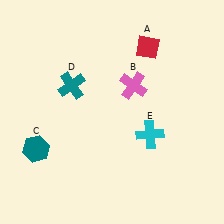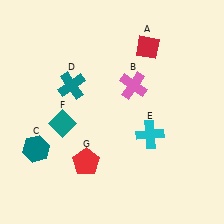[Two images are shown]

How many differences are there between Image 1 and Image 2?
There are 2 differences between the two images.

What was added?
A teal diamond (F), a red pentagon (G) were added in Image 2.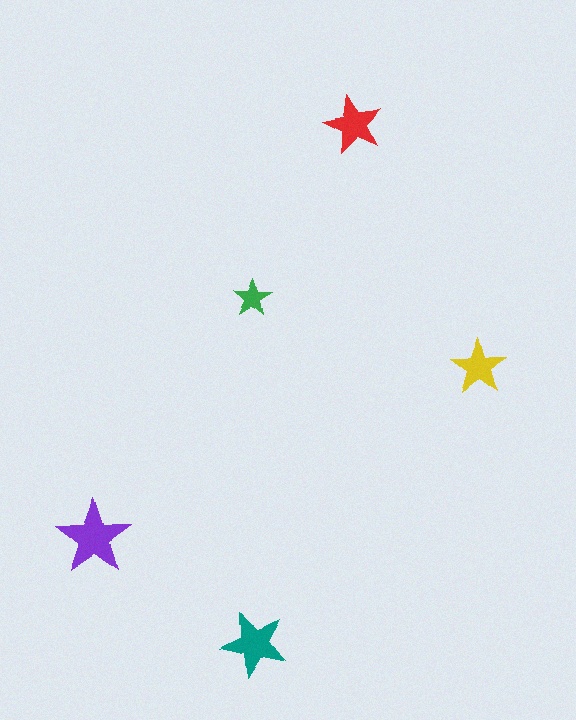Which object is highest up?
The red star is topmost.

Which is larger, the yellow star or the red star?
The red one.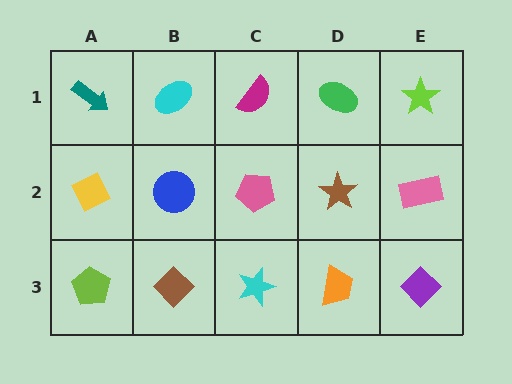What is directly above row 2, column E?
A lime star.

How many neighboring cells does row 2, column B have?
4.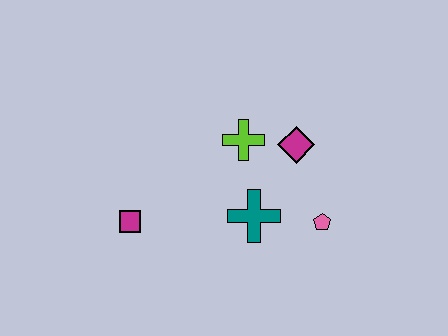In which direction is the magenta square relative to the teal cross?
The magenta square is to the left of the teal cross.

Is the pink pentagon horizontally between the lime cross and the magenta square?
No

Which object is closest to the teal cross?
The pink pentagon is closest to the teal cross.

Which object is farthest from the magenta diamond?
The magenta square is farthest from the magenta diamond.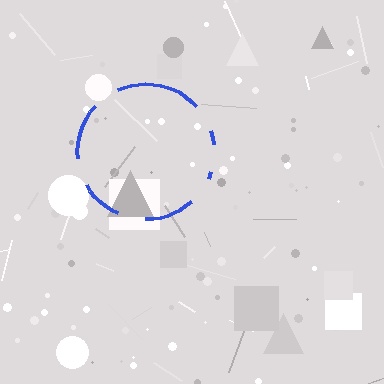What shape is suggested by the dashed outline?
The dashed outline suggests a circle.